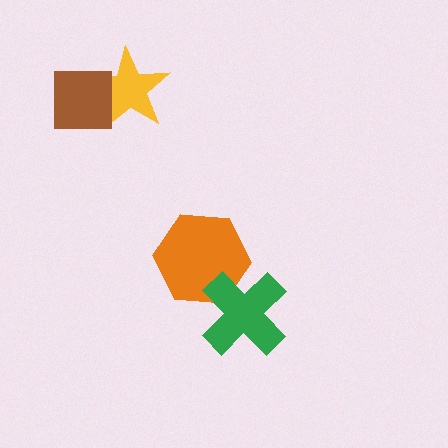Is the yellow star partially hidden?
Yes, it is partially covered by another shape.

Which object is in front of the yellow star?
The brown square is in front of the yellow star.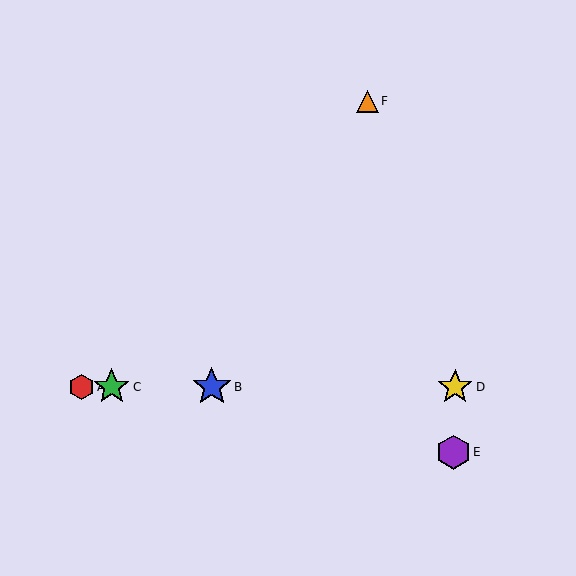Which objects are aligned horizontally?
Objects A, B, C, D are aligned horizontally.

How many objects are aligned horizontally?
4 objects (A, B, C, D) are aligned horizontally.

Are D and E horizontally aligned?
No, D is at y≈387 and E is at y≈452.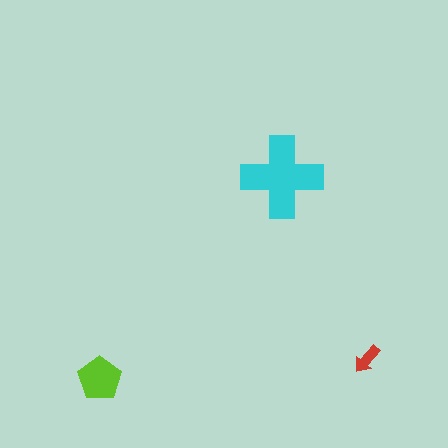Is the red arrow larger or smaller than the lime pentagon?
Smaller.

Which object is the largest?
The cyan cross.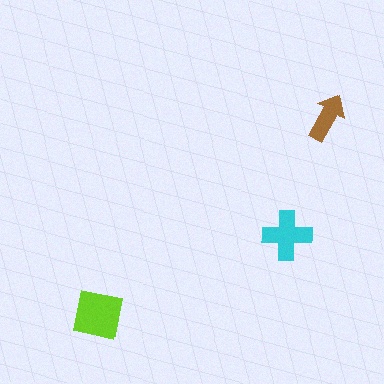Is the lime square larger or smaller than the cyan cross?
Larger.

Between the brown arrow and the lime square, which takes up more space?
The lime square.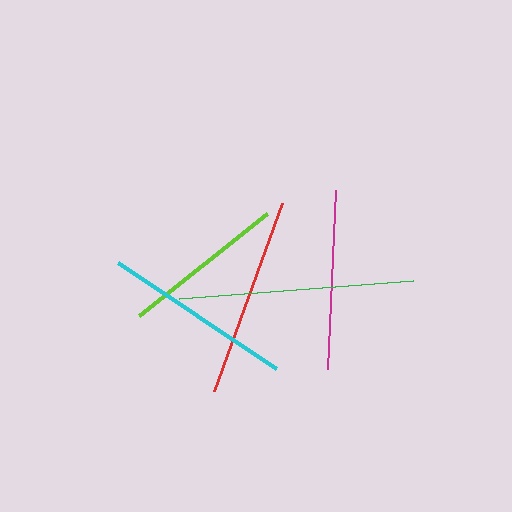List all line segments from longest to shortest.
From longest to shortest: green, red, cyan, magenta, lime.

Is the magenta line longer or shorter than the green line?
The green line is longer than the magenta line.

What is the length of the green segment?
The green segment is approximately 235 pixels long.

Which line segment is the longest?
The green line is the longest at approximately 235 pixels.